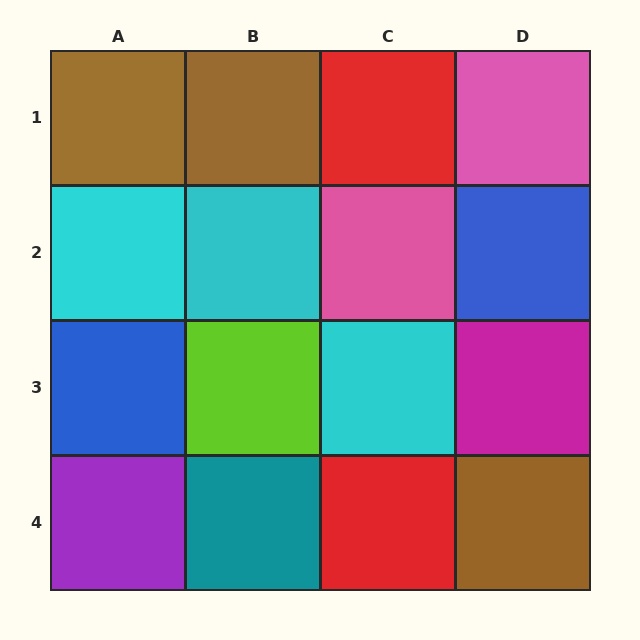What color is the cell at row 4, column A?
Purple.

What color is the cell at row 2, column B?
Cyan.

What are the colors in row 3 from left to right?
Blue, lime, cyan, magenta.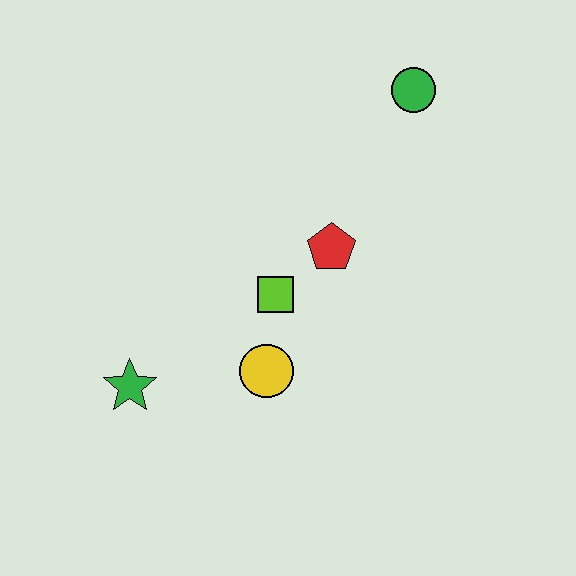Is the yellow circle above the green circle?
No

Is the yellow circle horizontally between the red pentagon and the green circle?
No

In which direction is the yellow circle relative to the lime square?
The yellow circle is below the lime square.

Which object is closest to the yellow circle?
The lime square is closest to the yellow circle.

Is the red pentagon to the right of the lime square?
Yes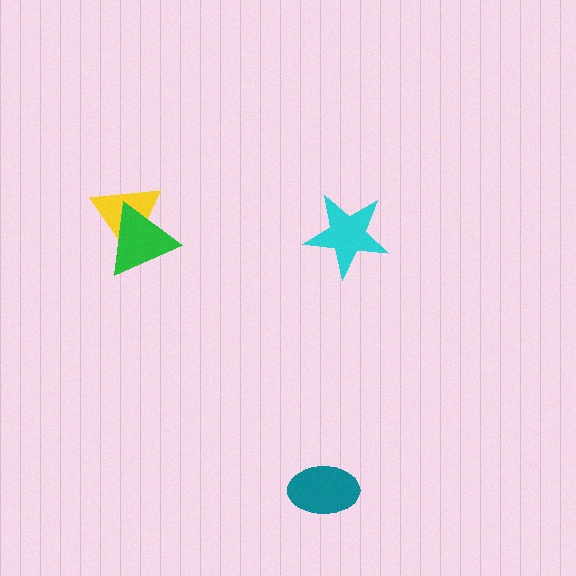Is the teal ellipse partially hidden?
No, no other shape covers it.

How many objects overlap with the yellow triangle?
1 object overlaps with the yellow triangle.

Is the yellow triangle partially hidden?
Yes, it is partially covered by another shape.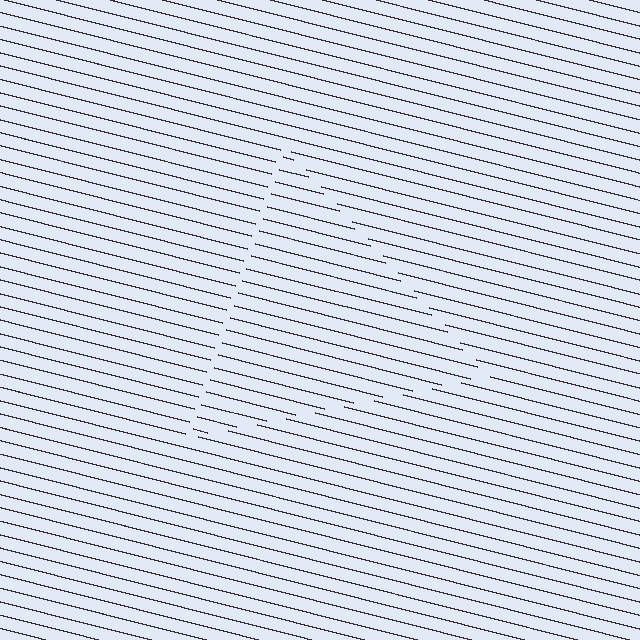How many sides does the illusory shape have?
3 sides — the line-ends trace a triangle.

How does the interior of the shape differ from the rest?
The interior of the shape contains the same grating, shifted by half a period — the contour is defined by the phase discontinuity where line-ends from the inner and outer gratings abut.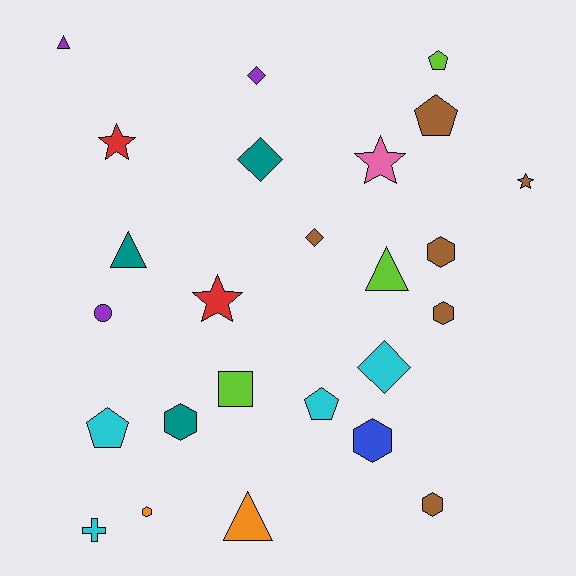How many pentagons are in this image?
There are 4 pentagons.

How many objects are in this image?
There are 25 objects.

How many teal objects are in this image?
There are 3 teal objects.